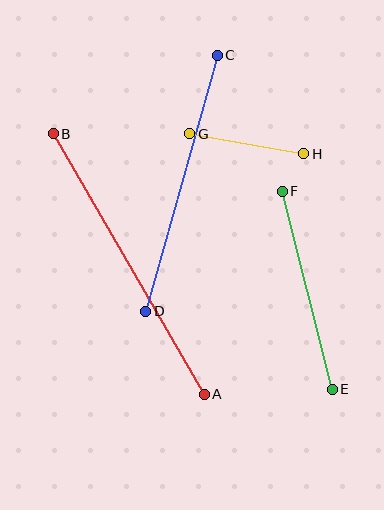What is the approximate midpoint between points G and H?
The midpoint is at approximately (247, 144) pixels.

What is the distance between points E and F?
The distance is approximately 204 pixels.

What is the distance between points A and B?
The distance is approximately 301 pixels.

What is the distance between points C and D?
The distance is approximately 266 pixels.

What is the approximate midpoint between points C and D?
The midpoint is at approximately (182, 183) pixels.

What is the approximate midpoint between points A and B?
The midpoint is at approximately (129, 264) pixels.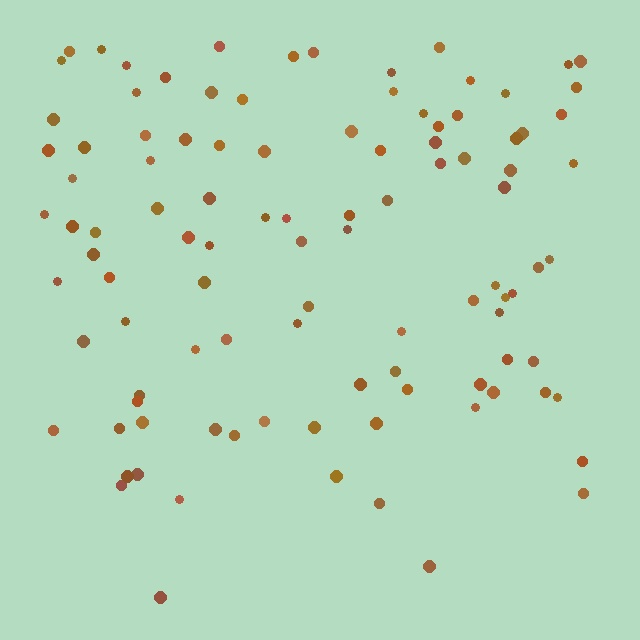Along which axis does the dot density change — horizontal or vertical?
Vertical.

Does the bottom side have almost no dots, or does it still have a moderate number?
Still a moderate number, just noticeably fewer than the top.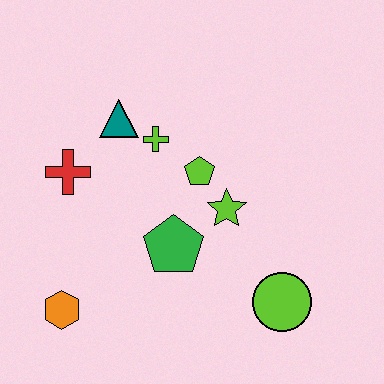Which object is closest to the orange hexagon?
The green pentagon is closest to the orange hexagon.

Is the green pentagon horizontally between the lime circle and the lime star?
No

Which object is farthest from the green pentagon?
The teal triangle is farthest from the green pentagon.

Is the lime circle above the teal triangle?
No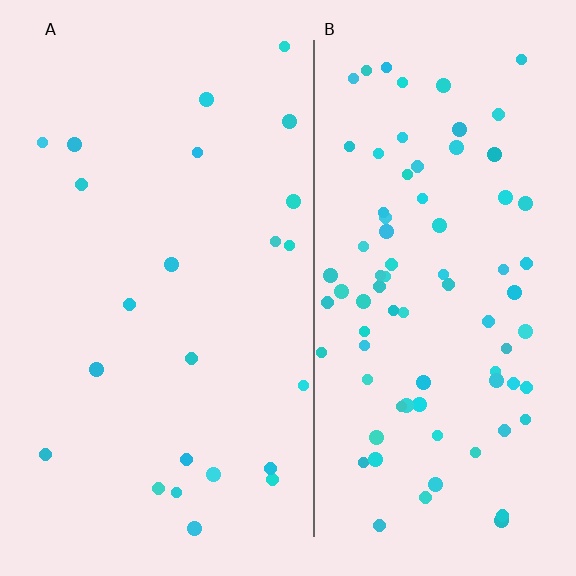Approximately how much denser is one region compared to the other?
Approximately 3.5× — region B over region A.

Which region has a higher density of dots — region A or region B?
B (the right).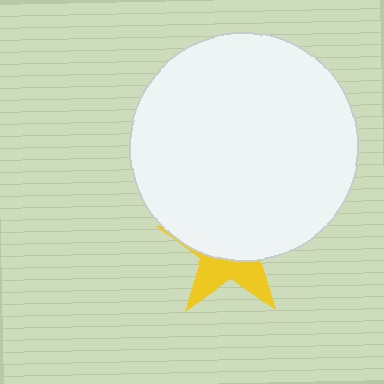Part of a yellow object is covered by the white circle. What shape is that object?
It is a star.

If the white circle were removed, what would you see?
You would see the complete yellow star.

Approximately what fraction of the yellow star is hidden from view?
Roughly 64% of the yellow star is hidden behind the white circle.